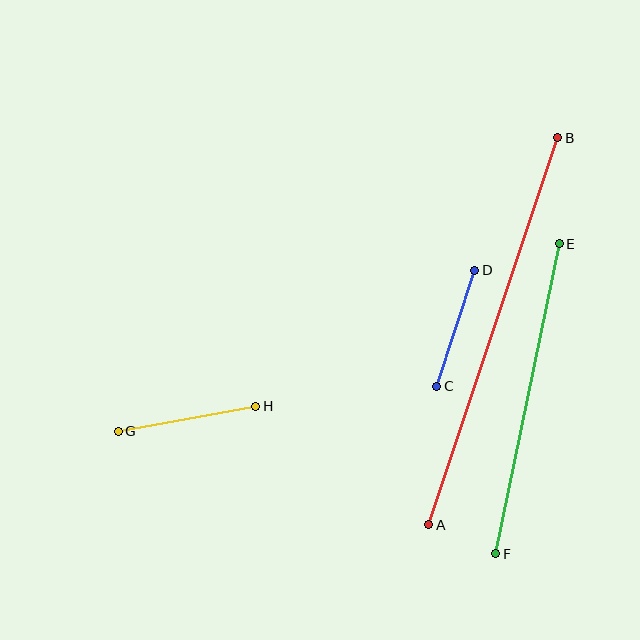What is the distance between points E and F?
The distance is approximately 317 pixels.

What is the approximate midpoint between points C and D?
The midpoint is at approximately (456, 328) pixels.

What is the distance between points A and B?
The distance is approximately 408 pixels.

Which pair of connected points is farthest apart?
Points A and B are farthest apart.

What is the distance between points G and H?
The distance is approximately 140 pixels.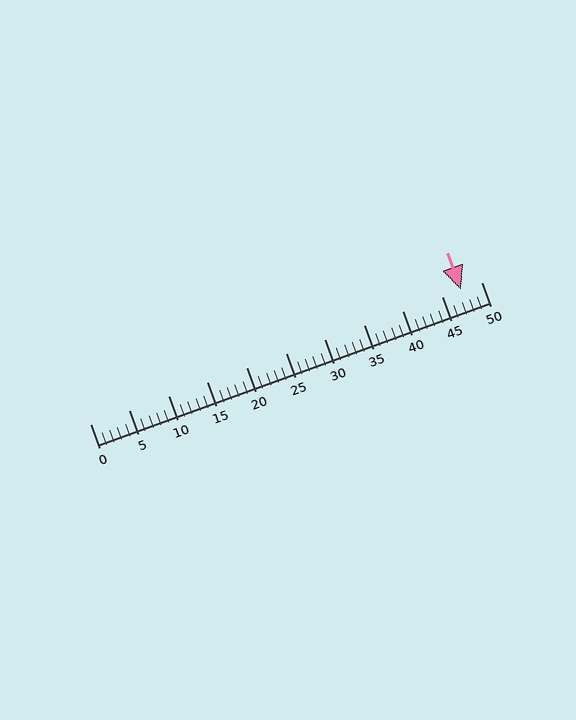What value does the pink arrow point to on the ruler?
The pink arrow points to approximately 47.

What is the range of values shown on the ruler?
The ruler shows values from 0 to 50.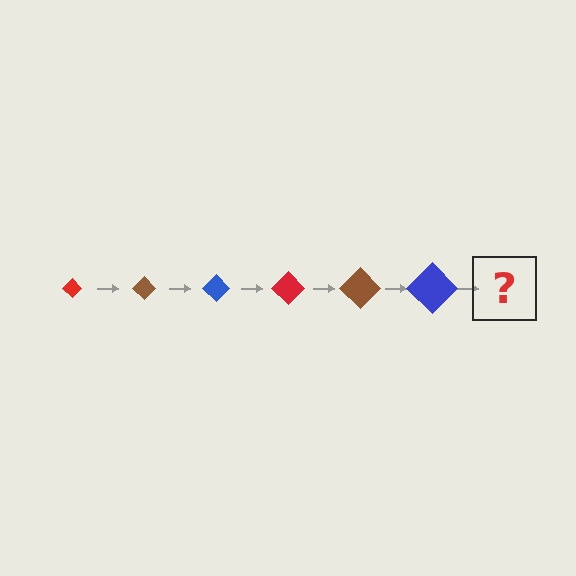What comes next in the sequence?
The next element should be a red diamond, larger than the previous one.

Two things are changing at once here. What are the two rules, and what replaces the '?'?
The two rules are that the diamond grows larger each step and the color cycles through red, brown, and blue. The '?' should be a red diamond, larger than the previous one.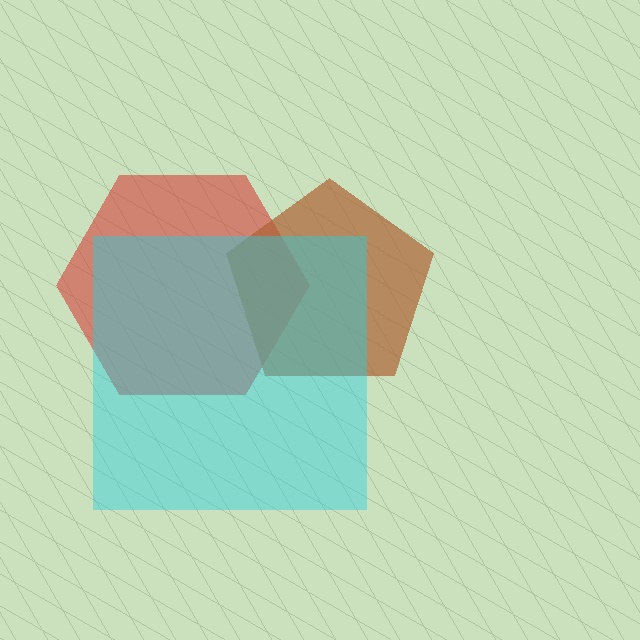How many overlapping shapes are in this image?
There are 3 overlapping shapes in the image.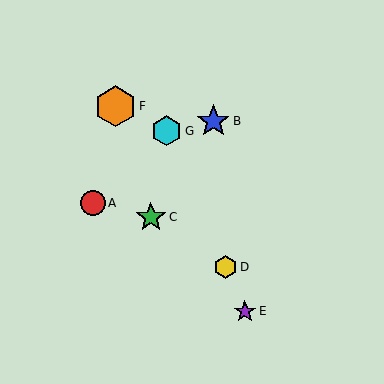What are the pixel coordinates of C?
Object C is at (151, 217).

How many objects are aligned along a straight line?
3 objects (D, E, G) are aligned along a straight line.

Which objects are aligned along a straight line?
Objects D, E, G are aligned along a straight line.